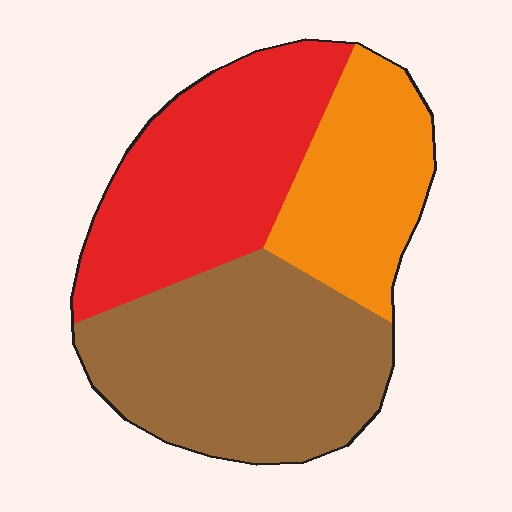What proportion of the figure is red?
Red covers about 35% of the figure.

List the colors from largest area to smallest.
From largest to smallest: brown, red, orange.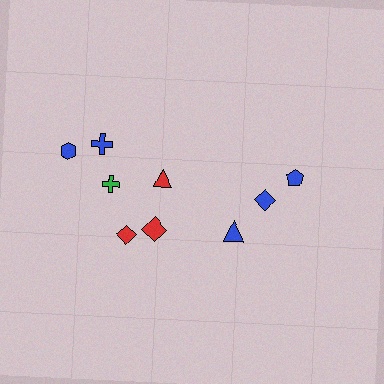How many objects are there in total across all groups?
There are 9 objects.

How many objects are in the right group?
There are 3 objects.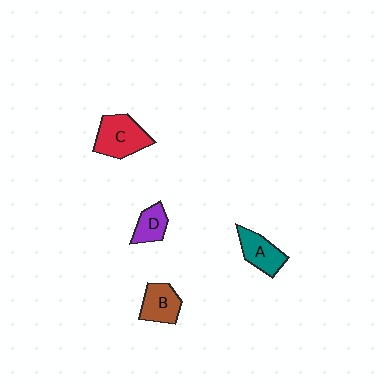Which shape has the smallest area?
Shape D (purple).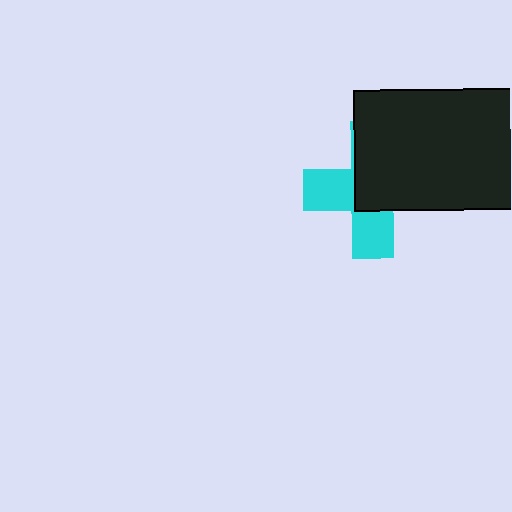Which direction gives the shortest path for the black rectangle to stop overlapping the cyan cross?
Moving toward the upper-right gives the shortest separation.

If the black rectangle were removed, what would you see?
You would see the complete cyan cross.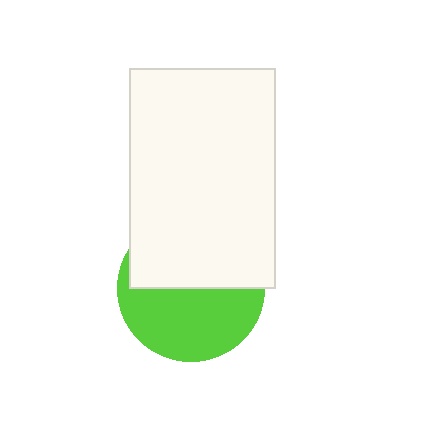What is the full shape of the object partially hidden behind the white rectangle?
The partially hidden object is a lime circle.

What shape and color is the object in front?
The object in front is a white rectangle.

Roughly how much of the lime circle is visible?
About half of it is visible (roughly 51%).